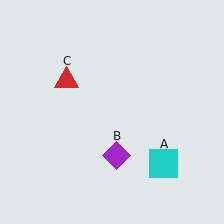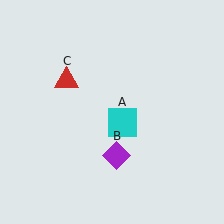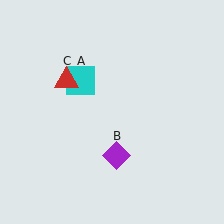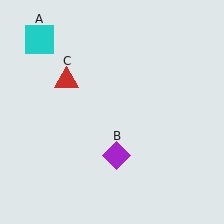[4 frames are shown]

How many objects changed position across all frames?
1 object changed position: cyan square (object A).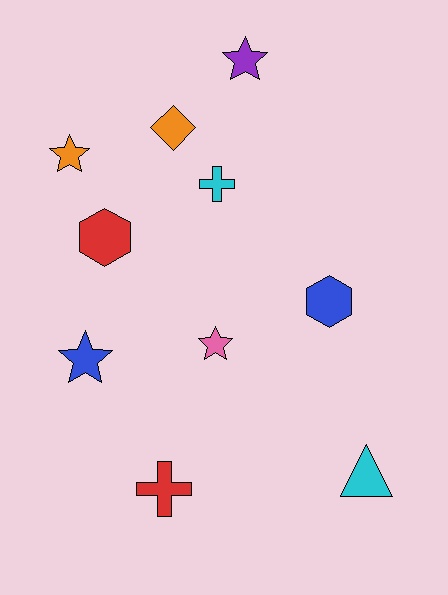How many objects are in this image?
There are 10 objects.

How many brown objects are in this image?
There are no brown objects.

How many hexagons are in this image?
There are 2 hexagons.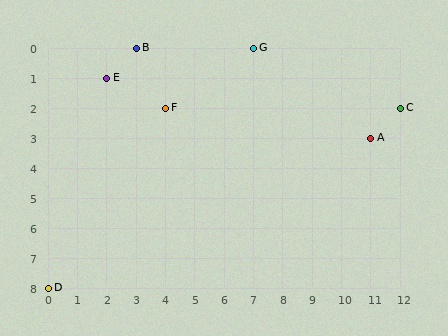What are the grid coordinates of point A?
Point A is at grid coordinates (11, 3).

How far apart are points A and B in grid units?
Points A and B are 8 columns and 3 rows apart (about 8.5 grid units diagonally).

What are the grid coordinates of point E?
Point E is at grid coordinates (2, 1).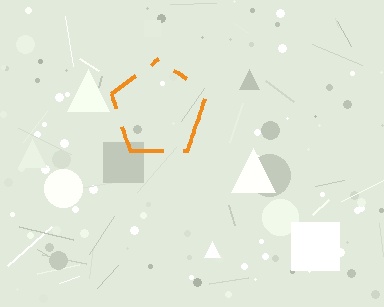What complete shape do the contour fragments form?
The contour fragments form a pentagon.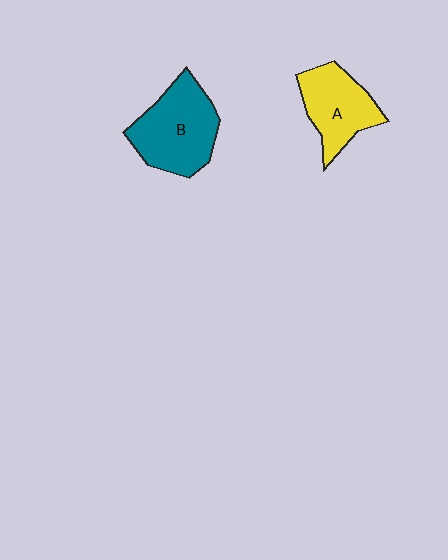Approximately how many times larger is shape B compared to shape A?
Approximately 1.3 times.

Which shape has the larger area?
Shape B (teal).